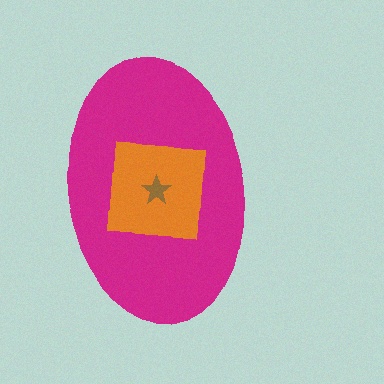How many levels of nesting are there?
3.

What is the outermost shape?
The magenta ellipse.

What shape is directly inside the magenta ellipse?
The orange square.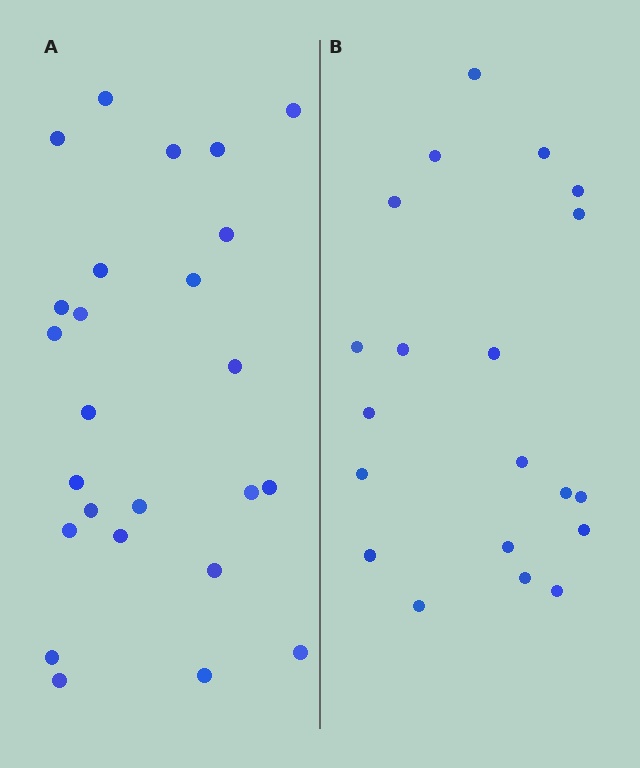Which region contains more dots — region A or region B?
Region A (the left region) has more dots.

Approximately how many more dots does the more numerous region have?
Region A has about 5 more dots than region B.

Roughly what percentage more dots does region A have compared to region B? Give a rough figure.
About 25% more.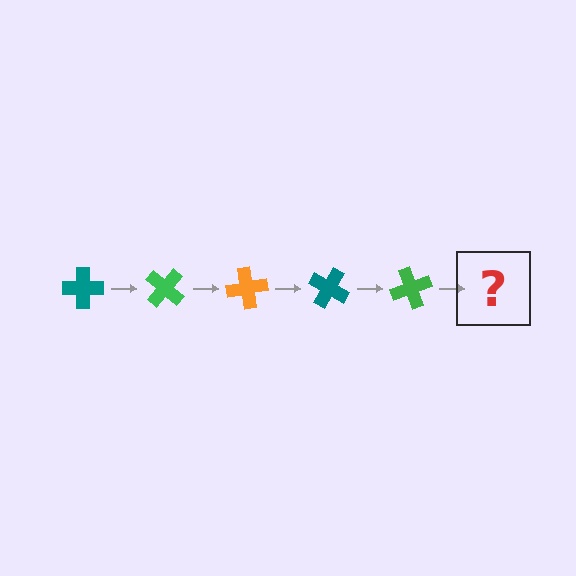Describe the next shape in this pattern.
It should be an orange cross, rotated 200 degrees from the start.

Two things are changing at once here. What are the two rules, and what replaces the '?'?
The two rules are that it rotates 40 degrees each step and the color cycles through teal, green, and orange. The '?' should be an orange cross, rotated 200 degrees from the start.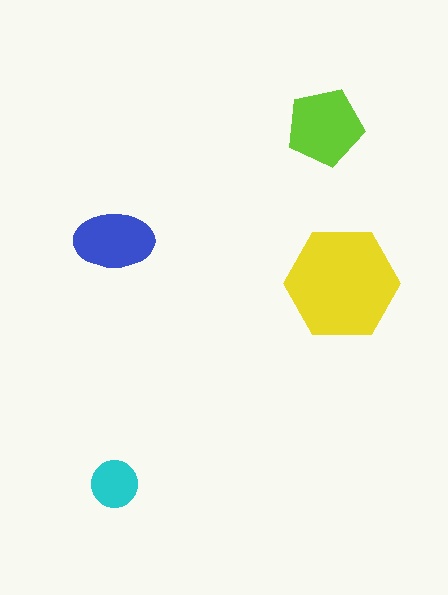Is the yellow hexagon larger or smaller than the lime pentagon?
Larger.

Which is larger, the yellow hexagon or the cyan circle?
The yellow hexagon.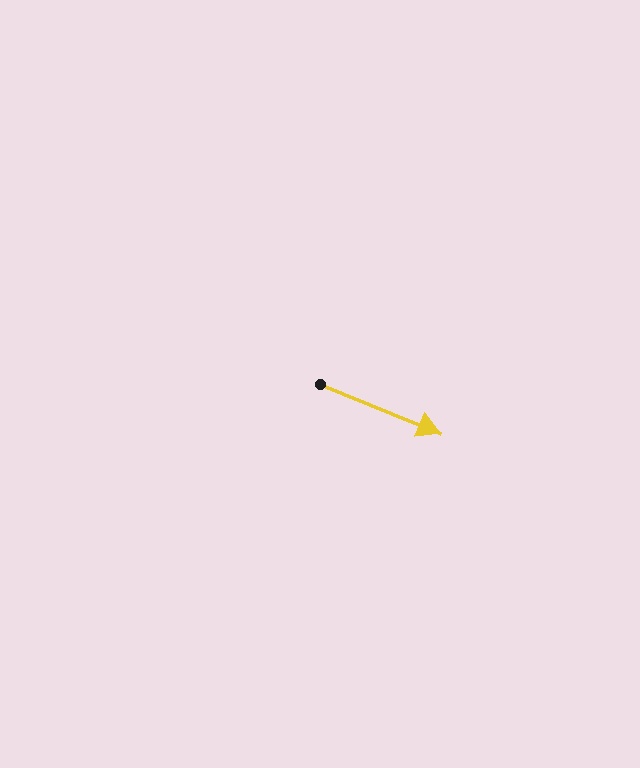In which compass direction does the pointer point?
East.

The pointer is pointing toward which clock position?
Roughly 4 o'clock.